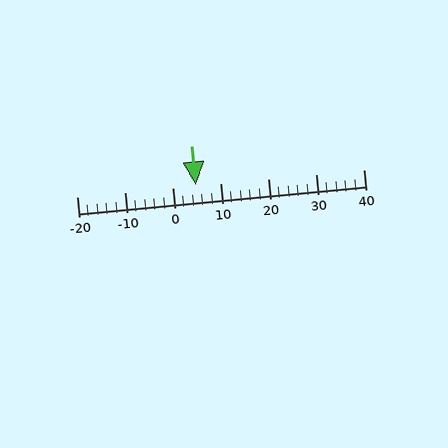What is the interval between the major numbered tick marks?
The major tick marks are spaced 10 units apart.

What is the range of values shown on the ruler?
The ruler shows values from -20 to 40.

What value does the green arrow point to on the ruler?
The green arrow points to approximately 5.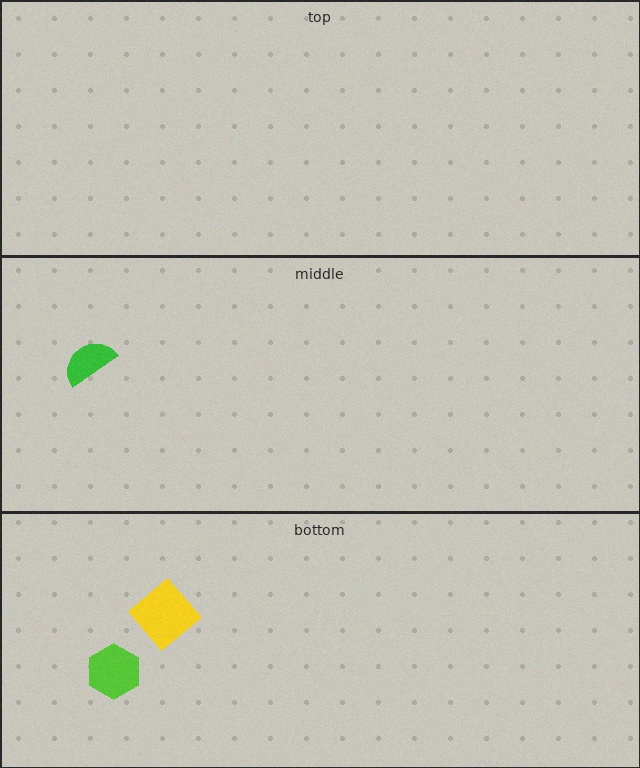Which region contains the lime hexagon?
The bottom region.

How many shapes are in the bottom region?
2.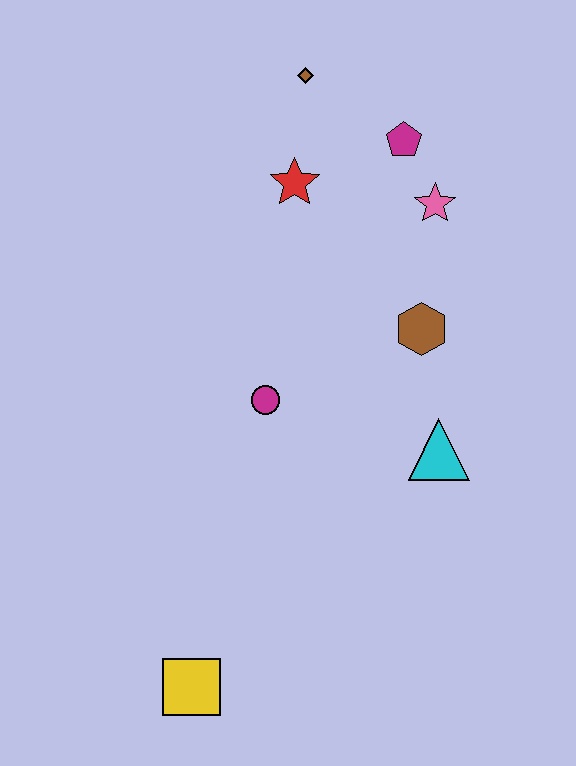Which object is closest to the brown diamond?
The red star is closest to the brown diamond.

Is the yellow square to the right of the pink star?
No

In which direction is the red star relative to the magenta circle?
The red star is above the magenta circle.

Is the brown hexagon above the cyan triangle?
Yes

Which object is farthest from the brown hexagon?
The yellow square is farthest from the brown hexagon.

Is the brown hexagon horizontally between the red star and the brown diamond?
No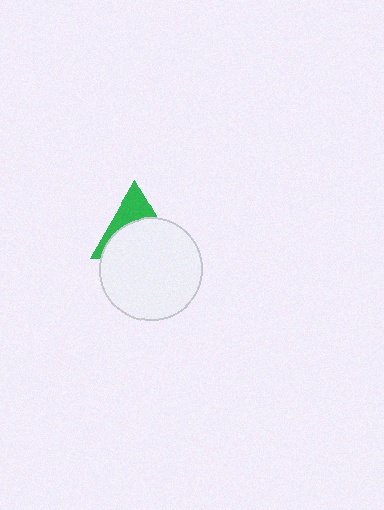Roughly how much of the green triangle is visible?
A small part of it is visible (roughly 37%).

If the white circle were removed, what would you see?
You would see the complete green triangle.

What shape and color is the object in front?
The object in front is a white circle.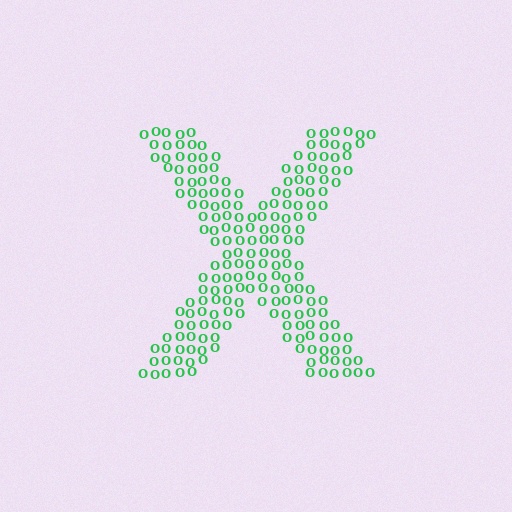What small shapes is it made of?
It is made of small letter O's.